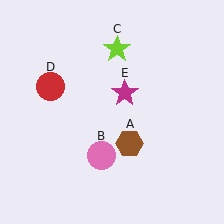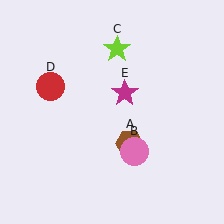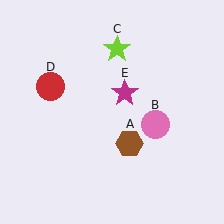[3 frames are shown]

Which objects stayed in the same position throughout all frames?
Brown hexagon (object A) and lime star (object C) and red circle (object D) and magenta star (object E) remained stationary.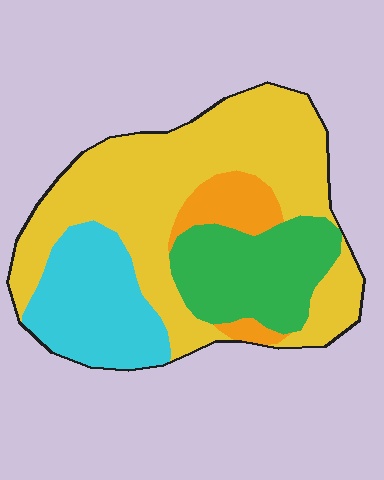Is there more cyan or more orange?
Cyan.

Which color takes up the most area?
Yellow, at roughly 50%.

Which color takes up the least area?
Orange, at roughly 10%.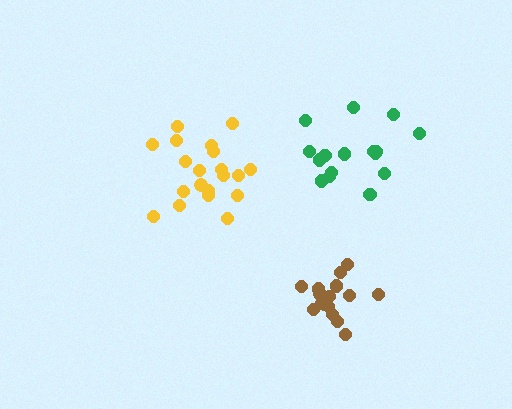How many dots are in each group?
Group 1: 20 dots, Group 2: 16 dots, Group 3: 16 dots (52 total).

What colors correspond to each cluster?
The clusters are colored: yellow, brown, green.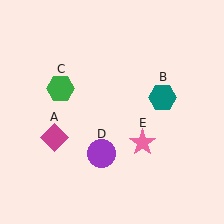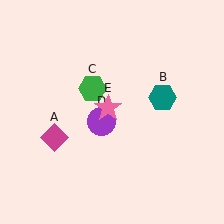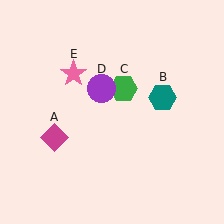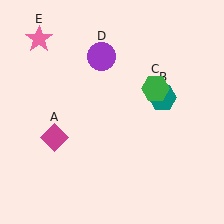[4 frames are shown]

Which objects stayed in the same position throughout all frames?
Magenta diamond (object A) and teal hexagon (object B) remained stationary.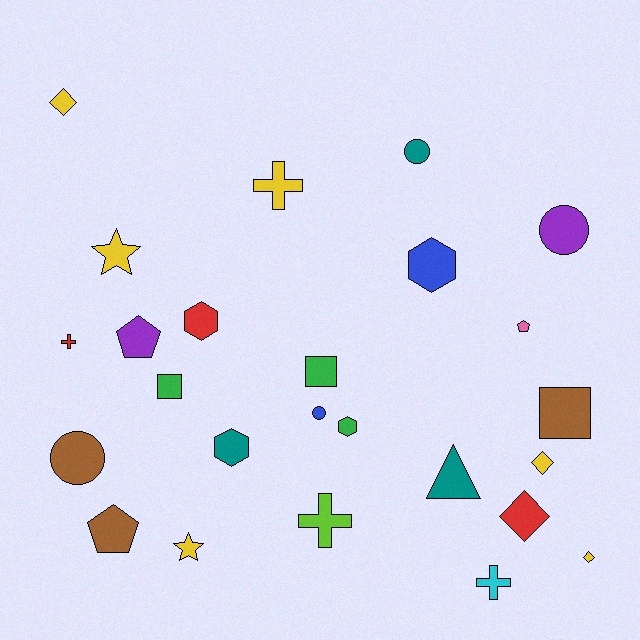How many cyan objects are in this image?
There is 1 cyan object.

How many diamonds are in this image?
There are 4 diamonds.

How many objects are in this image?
There are 25 objects.